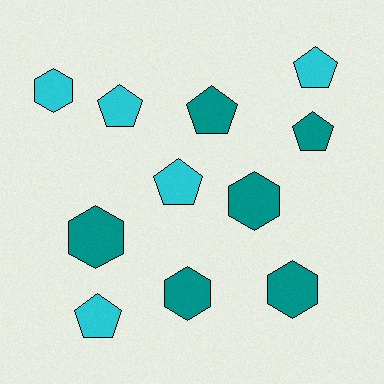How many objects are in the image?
There are 11 objects.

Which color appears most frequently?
Teal, with 6 objects.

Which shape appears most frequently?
Pentagon, with 6 objects.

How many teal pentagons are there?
There are 2 teal pentagons.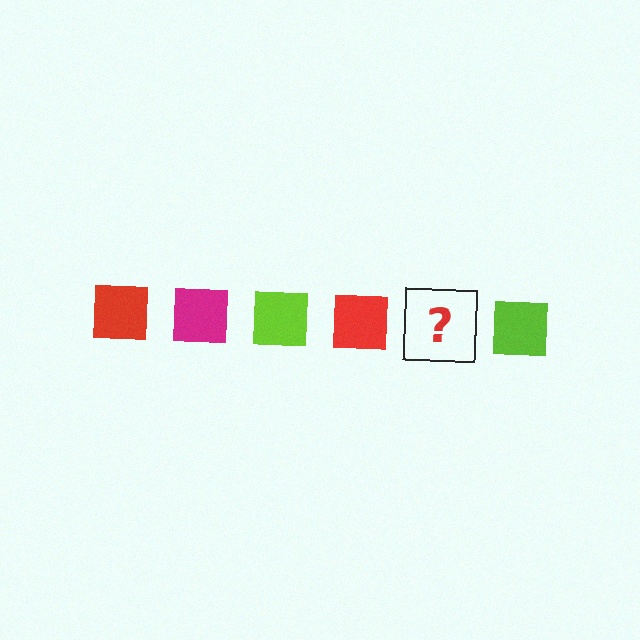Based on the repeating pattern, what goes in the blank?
The blank should be a magenta square.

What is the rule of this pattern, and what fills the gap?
The rule is that the pattern cycles through red, magenta, lime squares. The gap should be filled with a magenta square.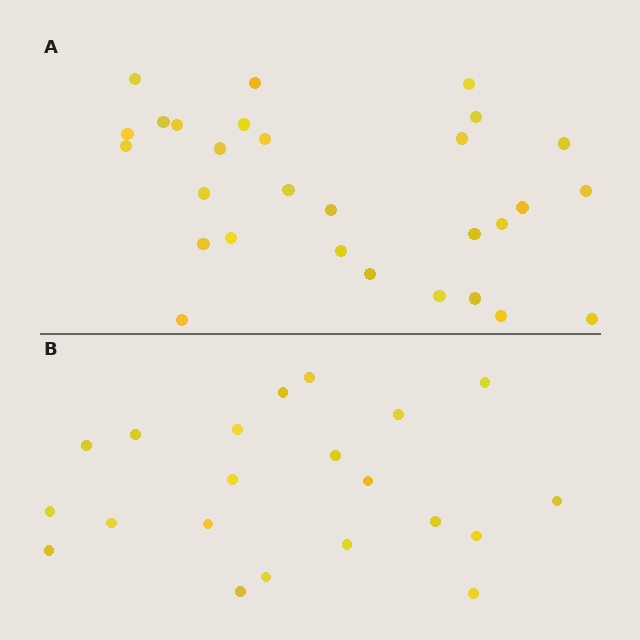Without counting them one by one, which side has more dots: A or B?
Region A (the top region) has more dots.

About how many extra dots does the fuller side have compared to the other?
Region A has roughly 8 or so more dots than region B.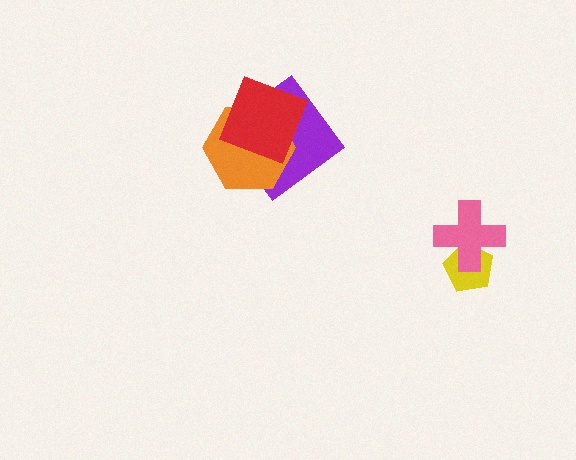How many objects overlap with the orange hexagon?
2 objects overlap with the orange hexagon.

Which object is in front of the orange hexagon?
The red diamond is in front of the orange hexagon.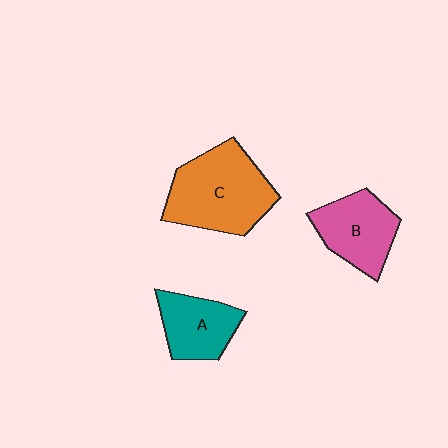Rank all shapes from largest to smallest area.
From largest to smallest: C (orange), B (pink), A (teal).